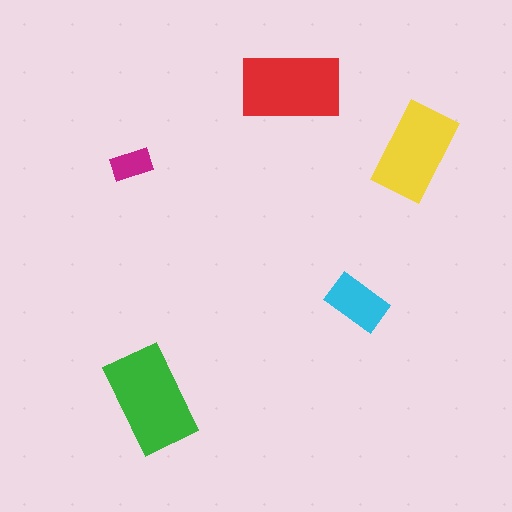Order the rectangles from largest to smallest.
the green one, the red one, the yellow one, the cyan one, the magenta one.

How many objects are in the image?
There are 5 objects in the image.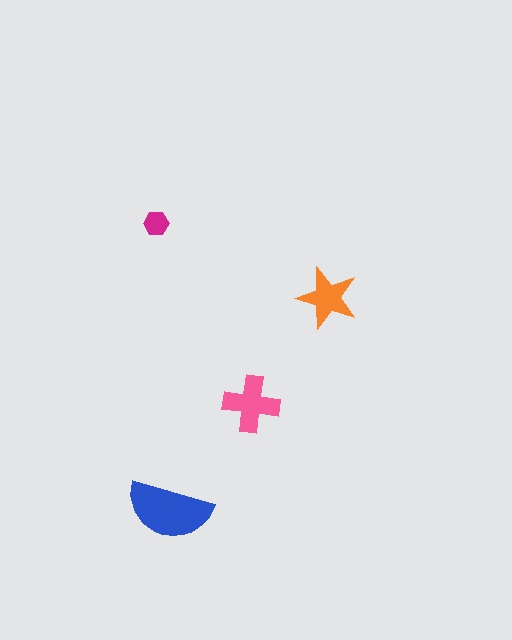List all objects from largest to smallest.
The blue semicircle, the pink cross, the orange star, the magenta hexagon.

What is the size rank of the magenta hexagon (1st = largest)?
4th.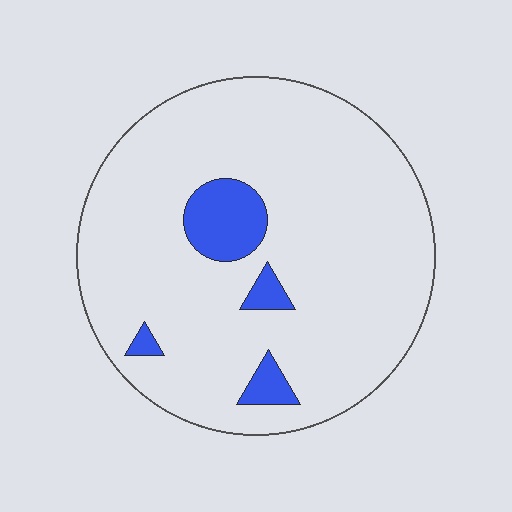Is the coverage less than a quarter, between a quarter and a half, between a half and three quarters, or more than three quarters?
Less than a quarter.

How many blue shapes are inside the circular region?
4.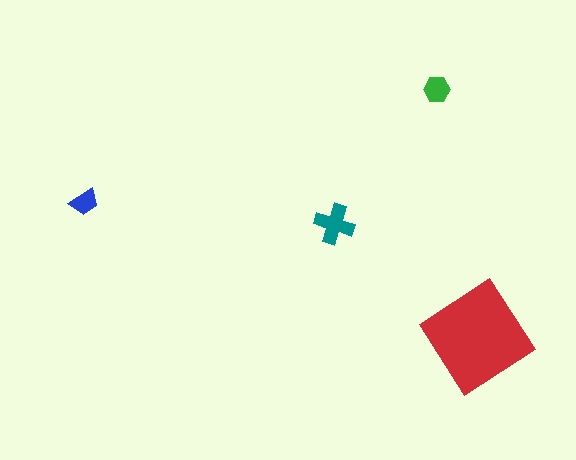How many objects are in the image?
There are 4 objects in the image.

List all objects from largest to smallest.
The red diamond, the teal cross, the green hexagon, the blue trapezoid.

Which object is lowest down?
The red diamond is bottommost.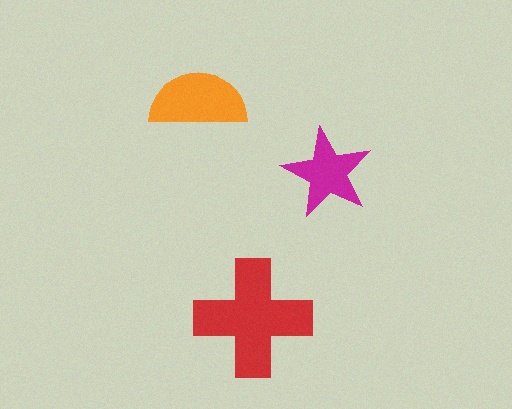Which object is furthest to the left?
The orange semicircle is leftmost.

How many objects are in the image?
There are 3 objects in the image.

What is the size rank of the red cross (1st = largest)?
1st.